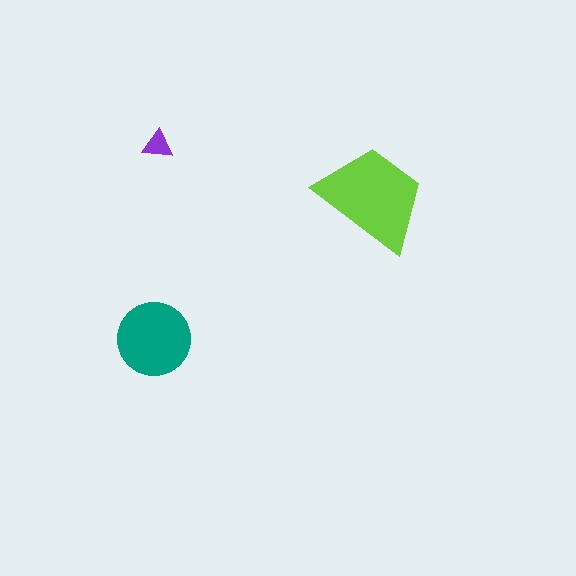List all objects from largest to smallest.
The lime trapezoid, the teal circle, the purple triangle.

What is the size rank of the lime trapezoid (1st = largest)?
1st.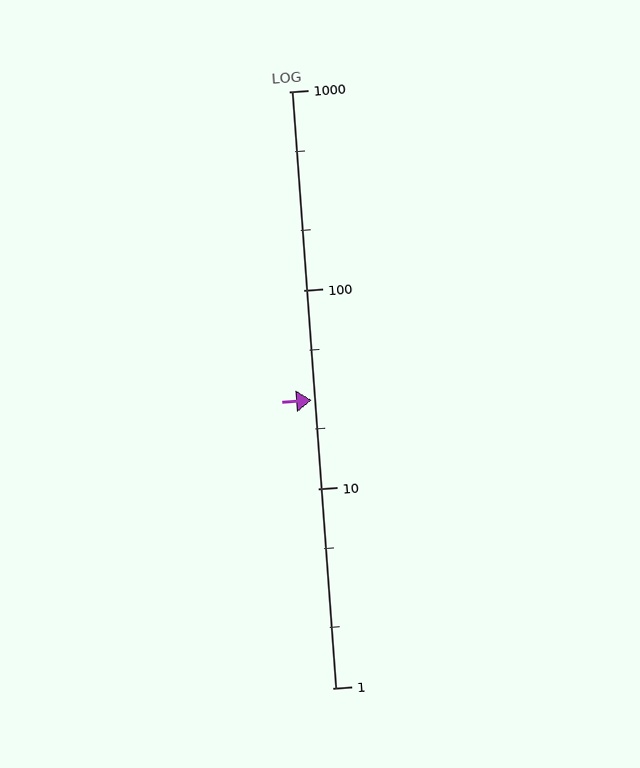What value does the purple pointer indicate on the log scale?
The pointer indicates approximately 28.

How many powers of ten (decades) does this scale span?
The scale spans 3 decades, from 1 to 1000.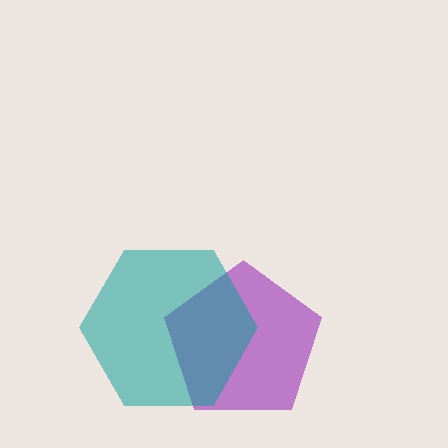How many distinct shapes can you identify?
There are 2 distinct shapes: a purple pentagon, a teal hexagon.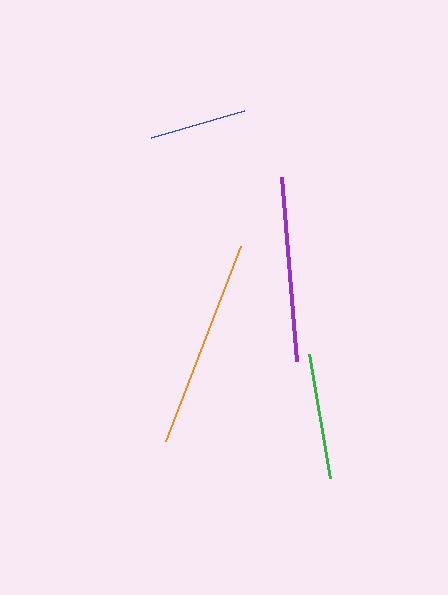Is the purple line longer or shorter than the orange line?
The orange line is longer than the purple line.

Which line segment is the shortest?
The blue line is the shortest at approximately 97 pixels.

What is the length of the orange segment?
The orange segment is approximately 210 pixels long.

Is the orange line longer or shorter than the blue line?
The orange line is longer than the blue line.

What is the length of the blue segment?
The blue segment is approximately 97 pixels long.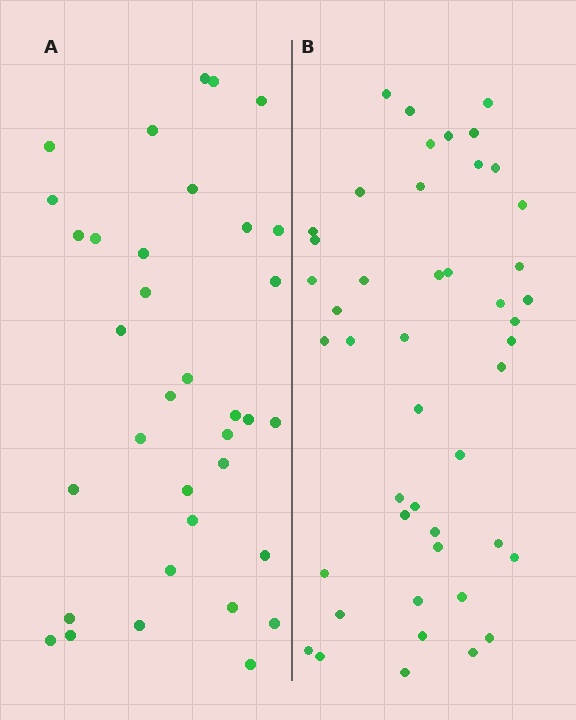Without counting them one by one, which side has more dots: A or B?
Region B (the right region) has more dots.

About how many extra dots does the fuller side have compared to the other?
Region B has roughly 12 or so more dots than region A.